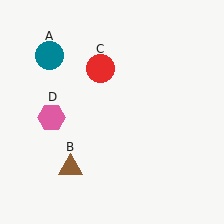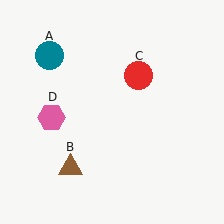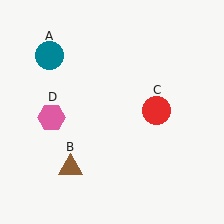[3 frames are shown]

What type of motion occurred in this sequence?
The red circle (object C) rotated clockwise around the center of the scene.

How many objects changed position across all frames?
1 object changed position: red circle (object C).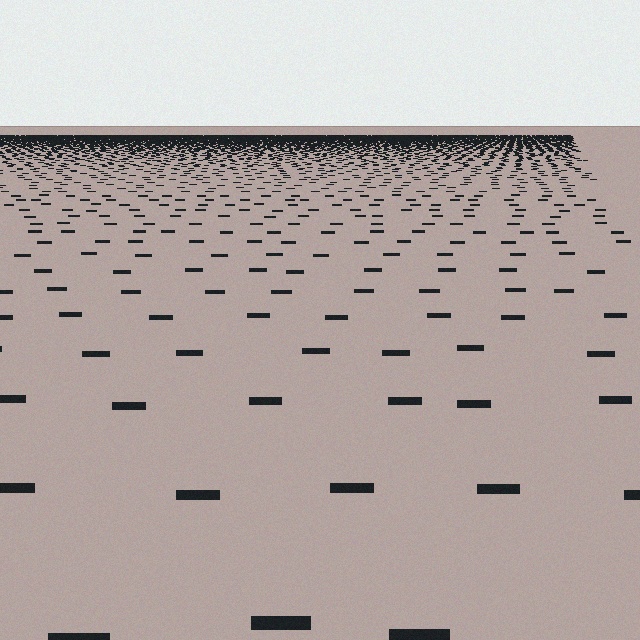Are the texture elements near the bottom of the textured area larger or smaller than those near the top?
Larger. Near the bottom, elements are closer to the viewer and appear at a bigger on-screen size.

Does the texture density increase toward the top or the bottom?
Density increases toward the top.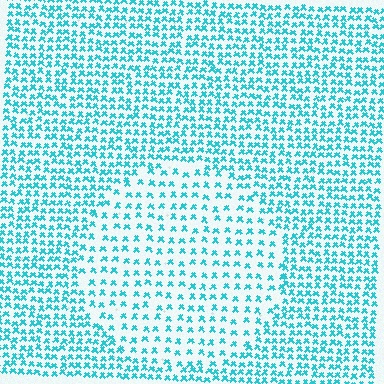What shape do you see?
I see a circle.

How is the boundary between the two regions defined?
The boundary is defined by a change in element density (approximately 1.9x ratio). All elements are the same color, size, and shape.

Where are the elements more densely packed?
The elements are more densely packed outside the circle boundary.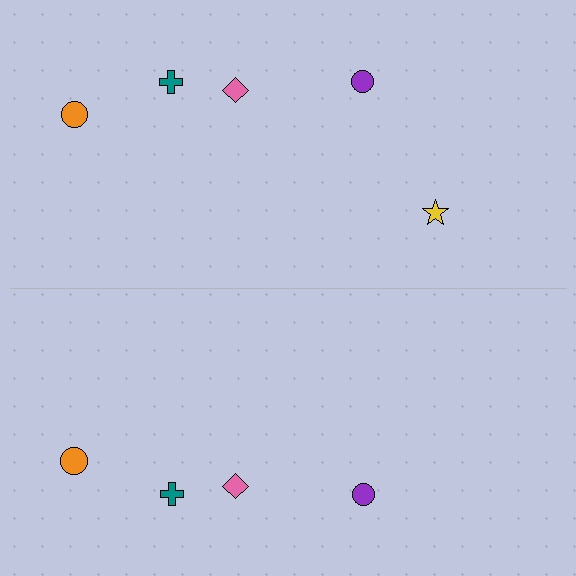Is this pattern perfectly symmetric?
No, the pattern is not perfectly symmetric. A yellow star is missing from the bottom side.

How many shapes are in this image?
There are 9 shapes in this image.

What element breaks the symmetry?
A yellow star is missing from the bottom side.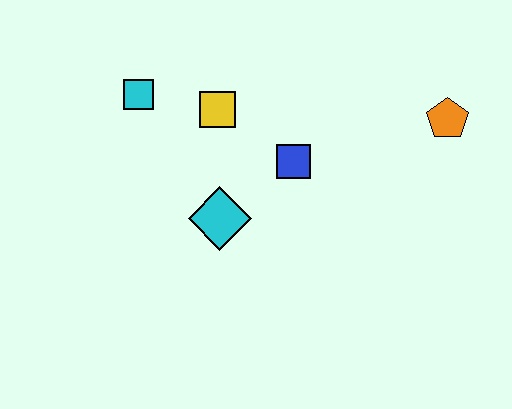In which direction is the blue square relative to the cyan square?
The blue square is to the right of the cyan square.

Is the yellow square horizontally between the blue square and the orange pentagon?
No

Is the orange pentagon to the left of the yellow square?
No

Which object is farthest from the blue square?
The cyan square is farthest from the blue square.